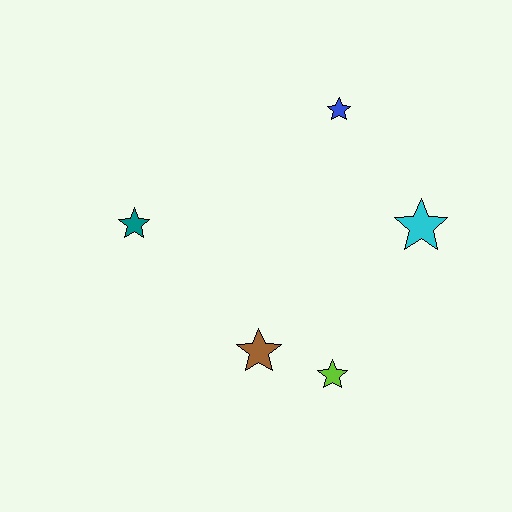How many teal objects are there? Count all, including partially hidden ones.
There is 1 teal object.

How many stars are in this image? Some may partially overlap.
There are 5 stars.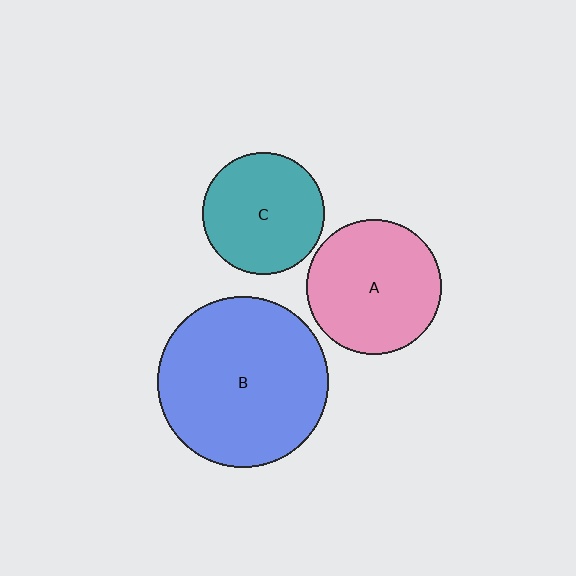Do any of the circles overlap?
No, none of the circles overlap.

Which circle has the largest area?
Circle B (blue).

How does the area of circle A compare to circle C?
Approximately 1.2 times.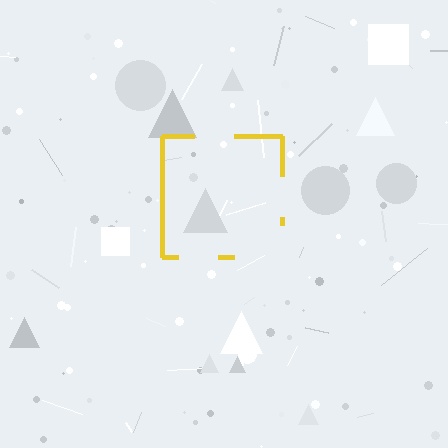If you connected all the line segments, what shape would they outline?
They would outline a square.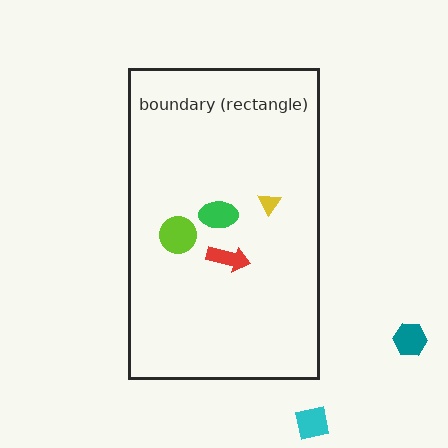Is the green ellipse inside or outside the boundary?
Inside.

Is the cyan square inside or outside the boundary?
Outside.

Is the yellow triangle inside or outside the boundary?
Inside.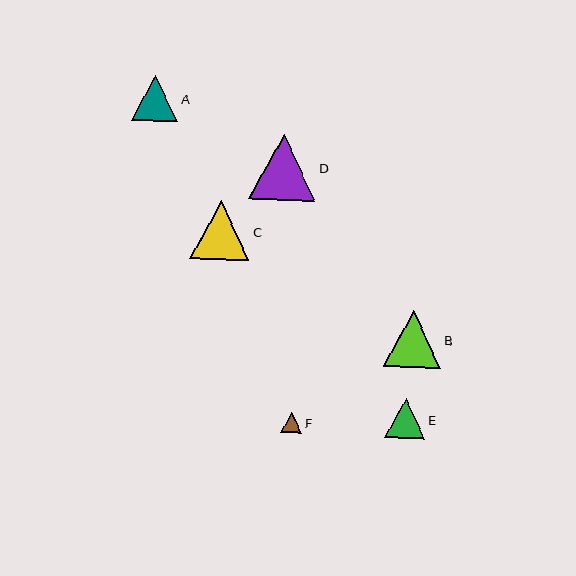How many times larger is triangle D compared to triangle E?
Triangle D is approximately 1.7 times the size of triangle E.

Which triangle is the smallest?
Triangle F is the smallest with a size of approximately 20 pixels.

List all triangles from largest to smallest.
From largest to smallest: D, C, B, A, E, F.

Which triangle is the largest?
Triangle D is the largest with a size of approximately 66 pixels.